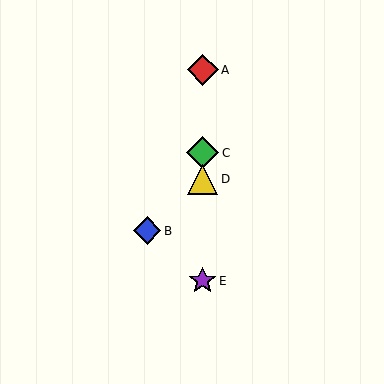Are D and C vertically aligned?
Yes, both are at x≈203.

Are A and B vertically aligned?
No, A is at x≈203 and B is at x≈147.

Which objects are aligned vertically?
Objects A, C, D, E are aligned vertically.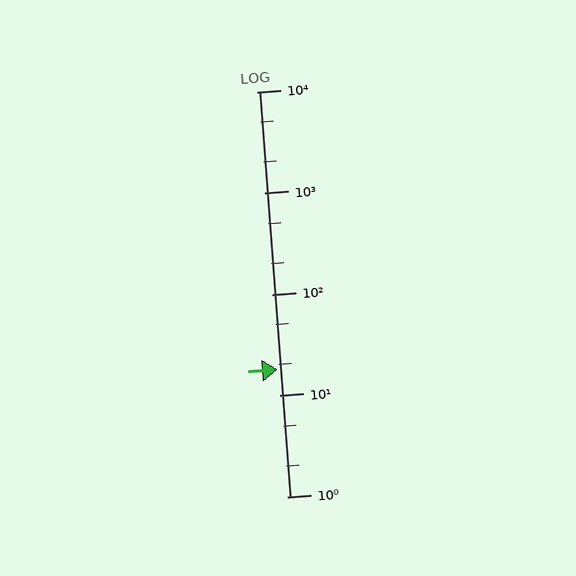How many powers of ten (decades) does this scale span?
The scale spans 4 decades, from 1 to 10000.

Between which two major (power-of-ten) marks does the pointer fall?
The pointer is between 10 and 100.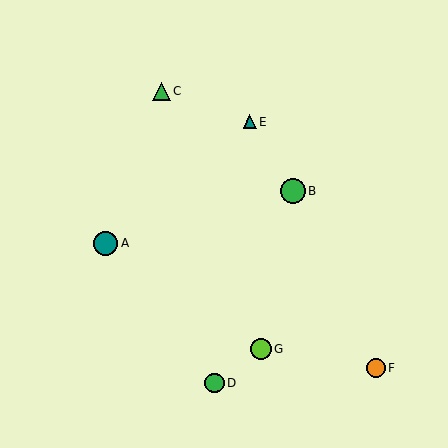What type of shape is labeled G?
Shape G is a lime circle.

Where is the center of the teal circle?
The center of the teal circle is at (106, 243).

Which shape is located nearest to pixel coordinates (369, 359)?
The orange circle (labeled F) at (376, 368) is nearest to that location.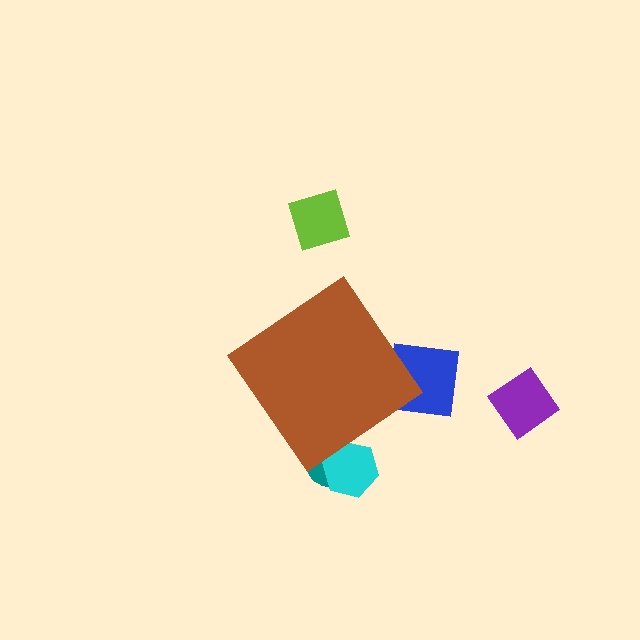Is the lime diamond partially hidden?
No, the lime diamond is fully visible.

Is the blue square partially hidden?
Yes, the blue square is partially hidden behind the brown diamond.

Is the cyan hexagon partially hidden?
Yes, the cyan hexagon is partially hidden behind the brown diamond.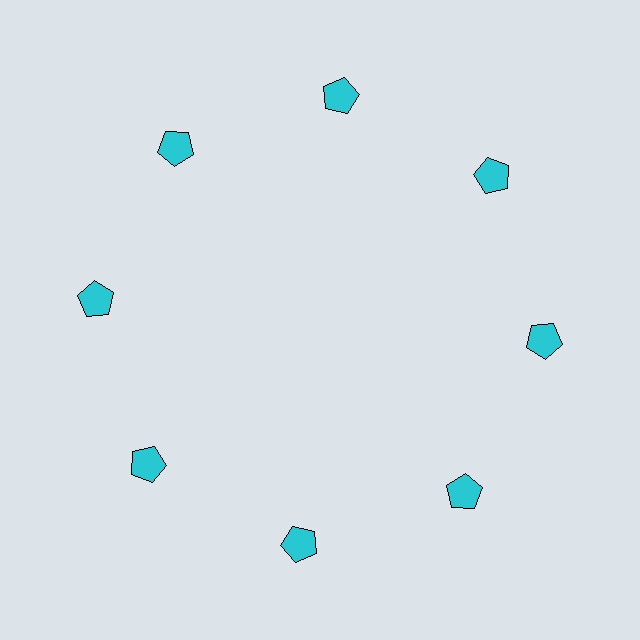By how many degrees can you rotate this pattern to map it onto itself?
The pattern maps onto itself every 45 degrees of rotation.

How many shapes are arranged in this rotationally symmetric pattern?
There are 8 shapes, arranged in 8 groups of 1.